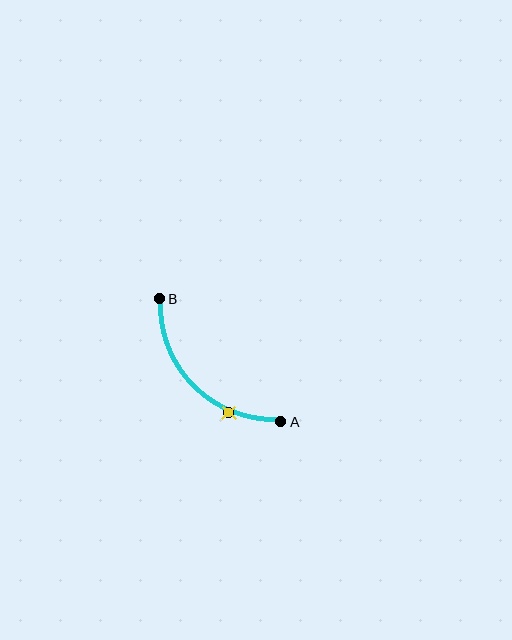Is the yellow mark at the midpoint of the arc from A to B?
No. The yellow mark lies on the arc but is closer to endpoint A. The arc midpoint would be at the point on the curve equidistant along the arc from both A and B.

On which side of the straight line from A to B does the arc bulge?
The arc bulges below and to the left of the straight line connecting A and B.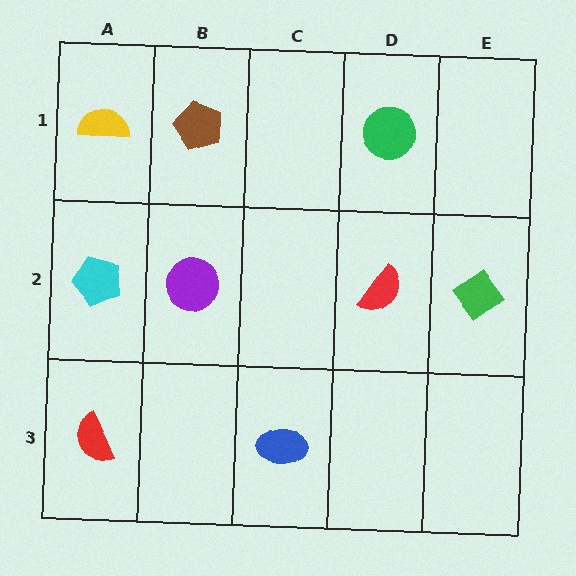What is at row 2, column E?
A green diamond.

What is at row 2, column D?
A red semicircle.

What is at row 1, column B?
A brown pentagon.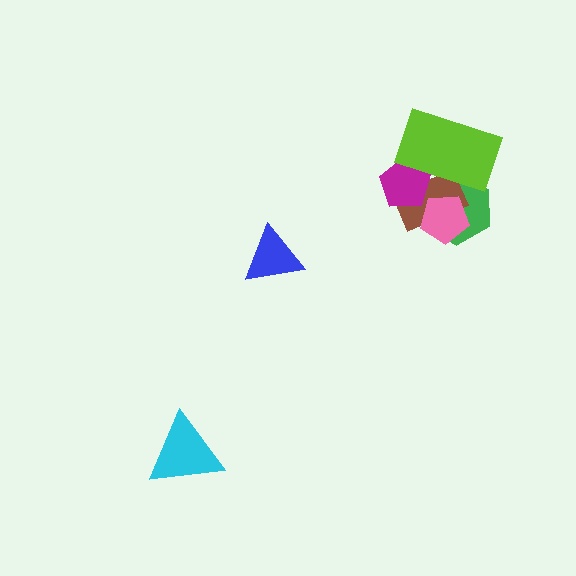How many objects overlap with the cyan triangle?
0 objects overlap with the cyan triangle.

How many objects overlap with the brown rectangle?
4 objects overlap with the brown rectangle.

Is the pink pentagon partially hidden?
No, no other shape covers it.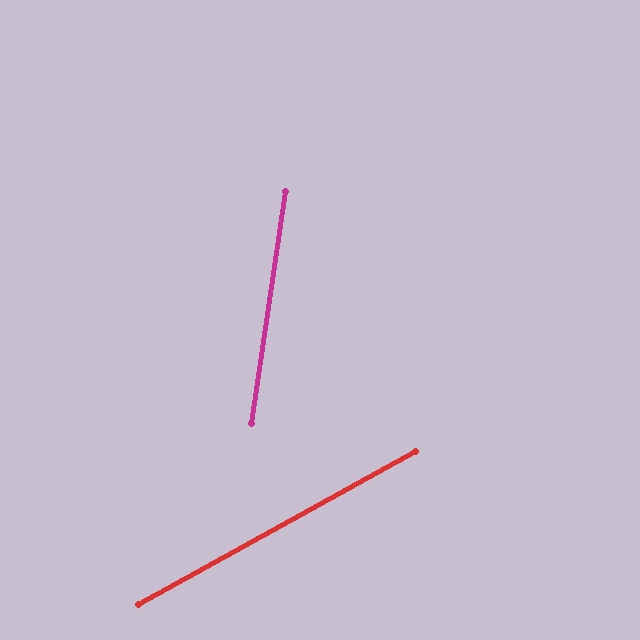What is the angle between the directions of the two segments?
Approximately 53 degrees.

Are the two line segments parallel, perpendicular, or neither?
Neither parallel nor perpendicular — they differ by about 53°.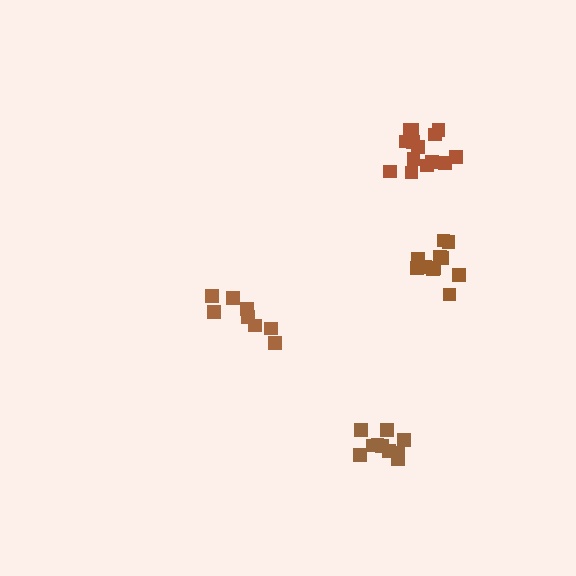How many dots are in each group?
Group 1: 8 dots, Group 2: 10 dots, Group 3: 11 dots, Group 4: 14 dots (43 total).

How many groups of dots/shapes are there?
There are 4 groups.